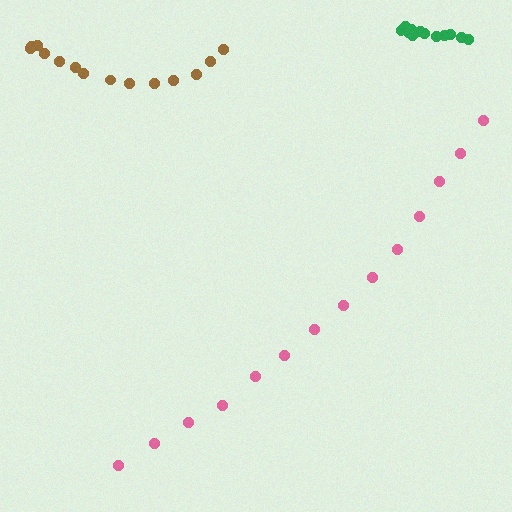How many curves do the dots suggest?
There are 3 distinct paths.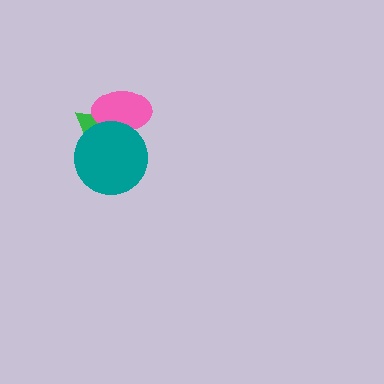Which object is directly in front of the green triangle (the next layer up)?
The pink ellipse is directly in front of the green triangle.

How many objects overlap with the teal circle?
2 objects overlap with the teal circle.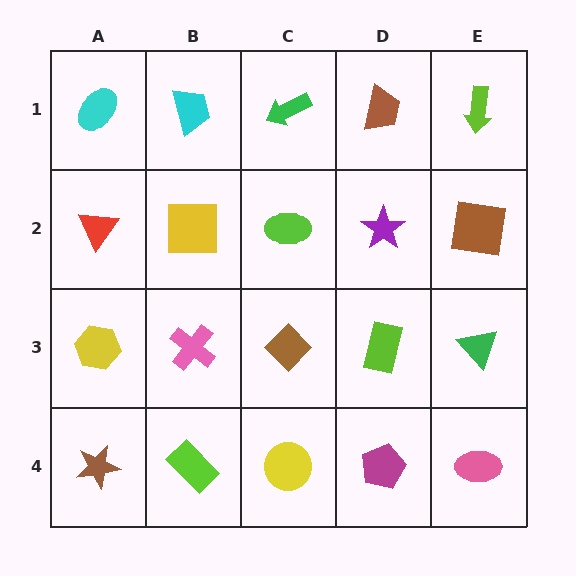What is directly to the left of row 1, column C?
A cyan trapezoid.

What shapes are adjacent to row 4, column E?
A green triangle (row 3, column E), a magenta pentagon (row 4, column D).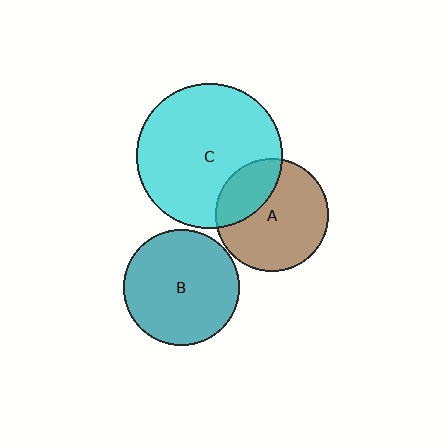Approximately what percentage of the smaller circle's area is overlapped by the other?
Approximately 30%.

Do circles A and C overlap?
Yes.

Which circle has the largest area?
Circle C (cyan).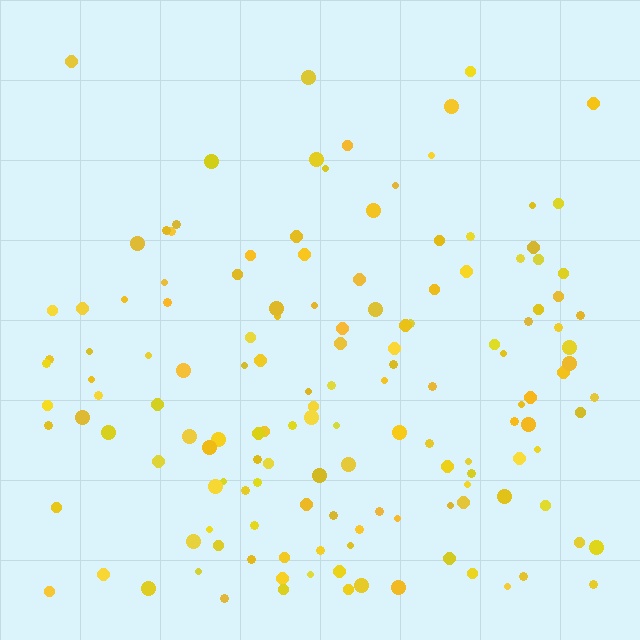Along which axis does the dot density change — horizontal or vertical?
Vertical.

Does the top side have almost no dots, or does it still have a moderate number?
Still a moderate number, just noticeably fewer than the bottom.